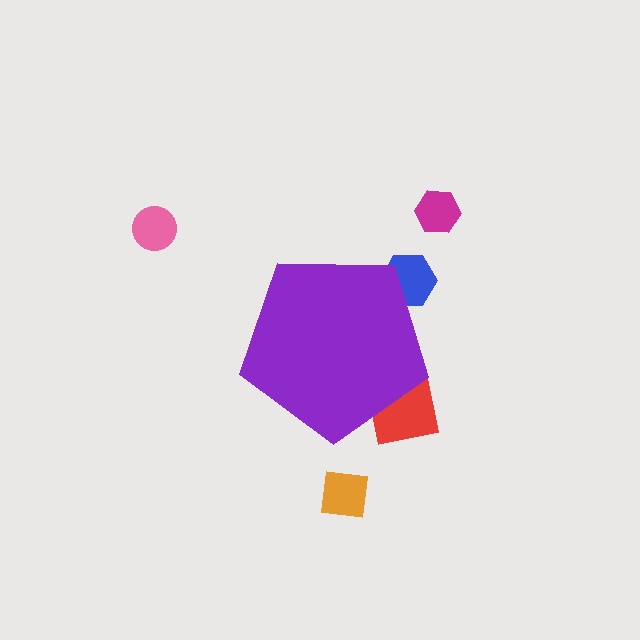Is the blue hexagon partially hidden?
Yes, the blue hexagon is partially hidden behind the purple pentagon.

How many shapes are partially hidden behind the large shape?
2 shapes are partially hidden.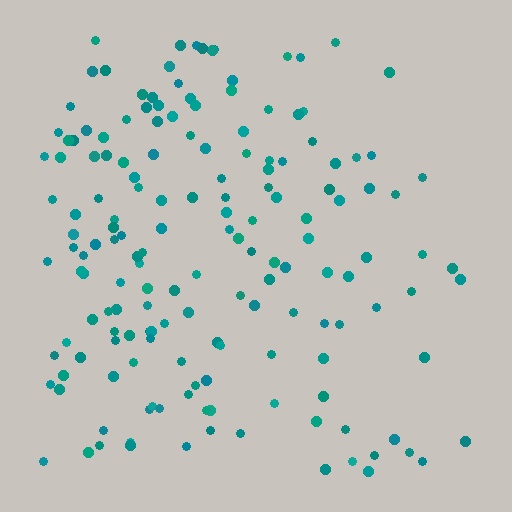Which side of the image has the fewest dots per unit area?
The right.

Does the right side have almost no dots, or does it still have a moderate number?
Still a moderate number, just noticeably fewer than the left.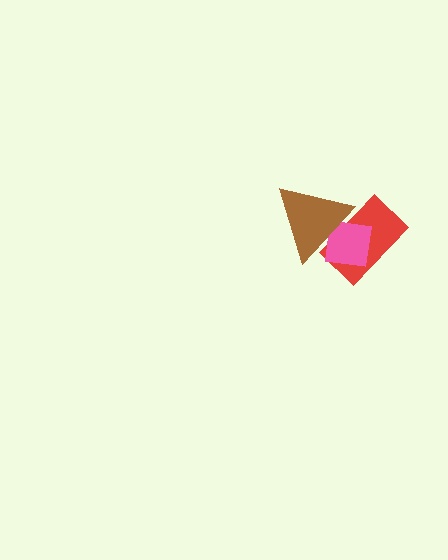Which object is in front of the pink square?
The brown triangle is in front of the pink square.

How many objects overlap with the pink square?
2 objects overlap with the pink square.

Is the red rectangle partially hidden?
Yes, it is partially covered by another shape.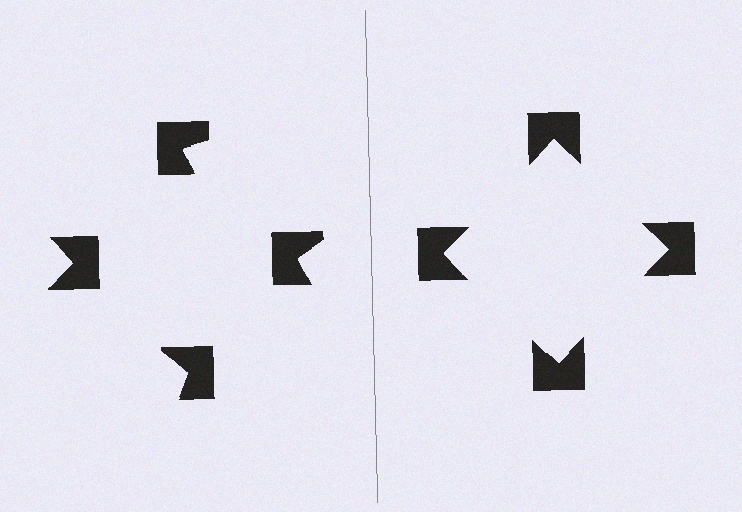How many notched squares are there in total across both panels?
8 — 4 on each side.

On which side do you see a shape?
An illusory square appears on the right side. On the left side the wedge cuts are rotated, so no coherent shape forms.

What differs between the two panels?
The notched squares are positioned identically on both sides; only the wedge orientations differ. On the right they align to a square; on the left they are misaligned.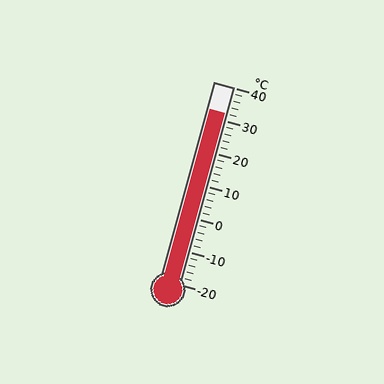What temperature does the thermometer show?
The thermometer shows approximately 32°C.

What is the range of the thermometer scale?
The thermometer scale ranges from -20°C to 40°C.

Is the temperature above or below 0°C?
The temperature is above 0°C.